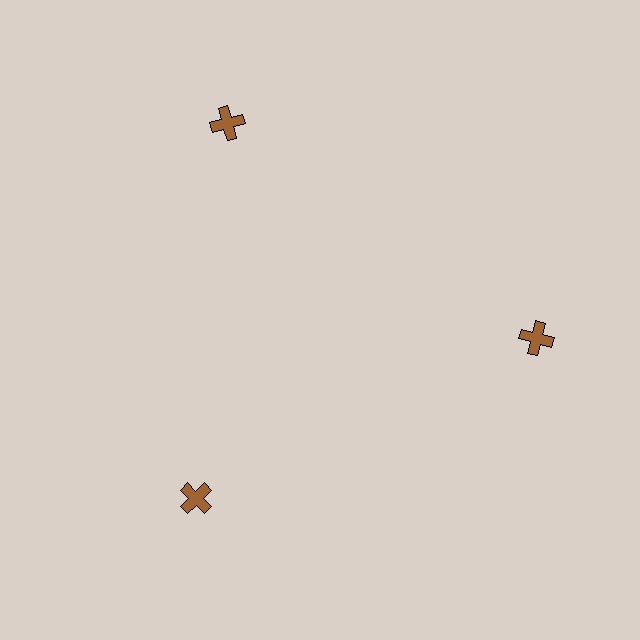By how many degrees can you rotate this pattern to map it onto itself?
The pattern maps onto itself every 120 degrees of rotation.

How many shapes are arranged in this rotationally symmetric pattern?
There are 3 shapes, arranged in 3 groups of 1.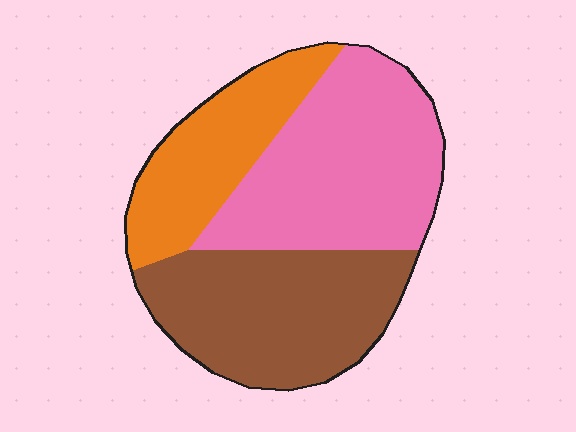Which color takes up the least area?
Orange, at roughly 25%.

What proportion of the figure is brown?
Brown covers about 35% of the figure.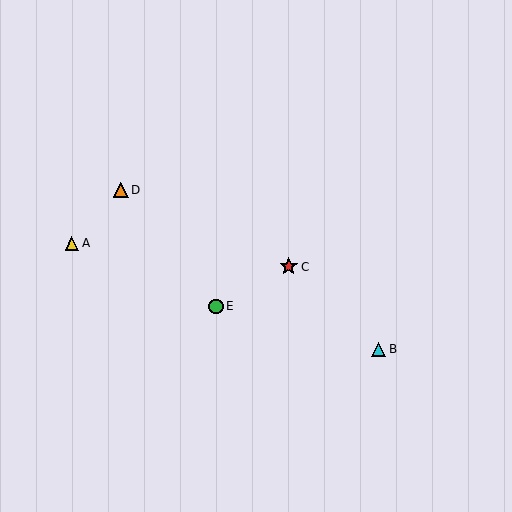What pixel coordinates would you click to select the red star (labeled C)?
Click at (289, 267) to select the red star C.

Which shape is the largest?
The red star (labeled C) is the largest.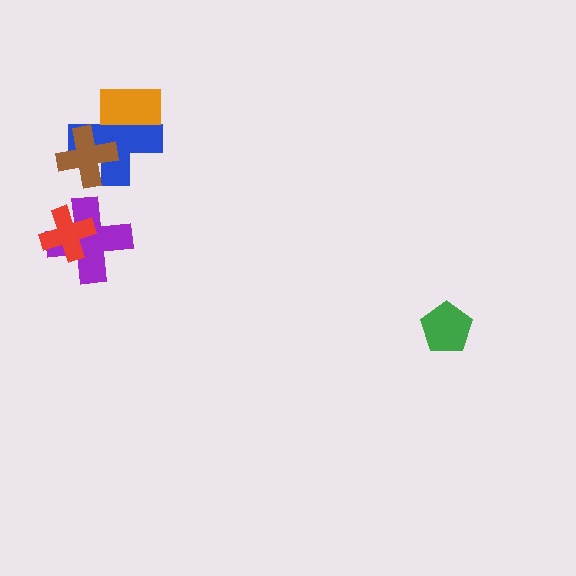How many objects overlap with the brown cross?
1 object overlaps with the brown cross.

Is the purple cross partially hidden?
Yes, it is partially covered by another shape.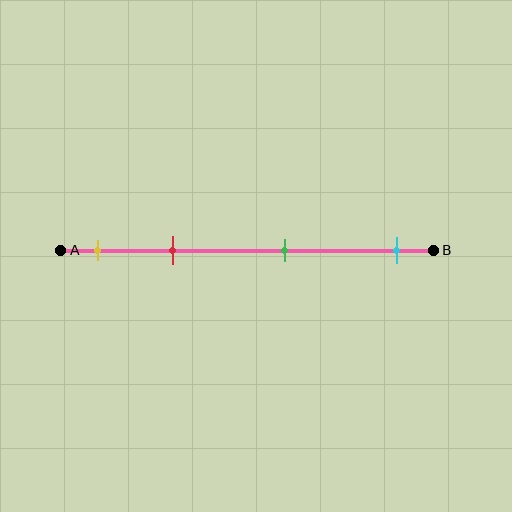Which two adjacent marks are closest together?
The yellow and red marks are the closest adjacent pair.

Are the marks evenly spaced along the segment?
No, the marks are not evenly spaced.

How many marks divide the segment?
There are 4 marks dividing the segment.